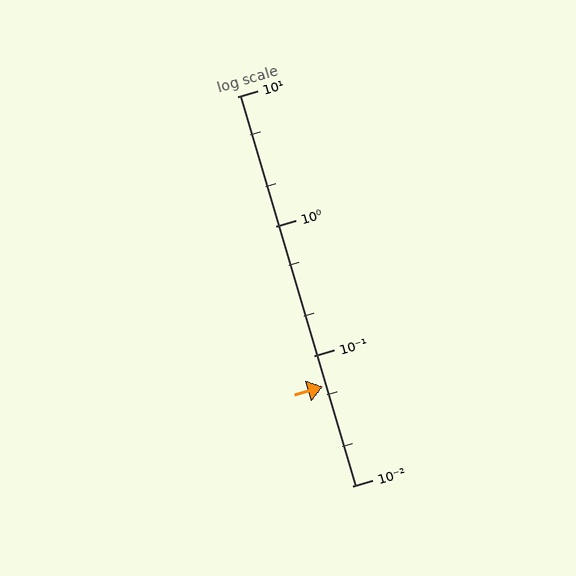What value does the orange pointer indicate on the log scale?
The pointer indicates approximately 0.058.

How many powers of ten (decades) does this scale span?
The scale spans 3 decades, from 0.01 to 10.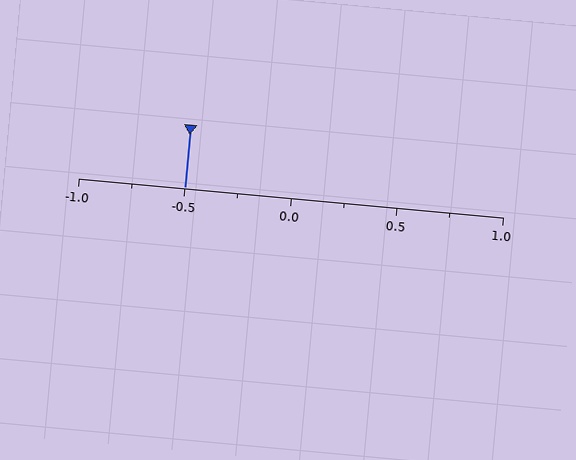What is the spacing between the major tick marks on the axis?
The major ticks are spaced 0.5 apart.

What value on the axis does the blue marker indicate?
The marker indicates approximately -0.5.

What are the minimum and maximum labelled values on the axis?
The axis runs from -1.0 to 1.0.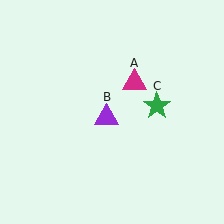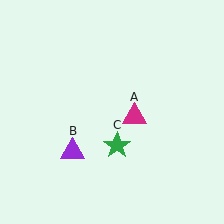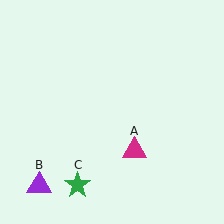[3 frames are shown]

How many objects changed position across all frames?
3 objects changed position: magenta triangle (object A), purple triangle (object B), green star (object C).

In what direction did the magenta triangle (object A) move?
The magenta triangle (object A) moved down.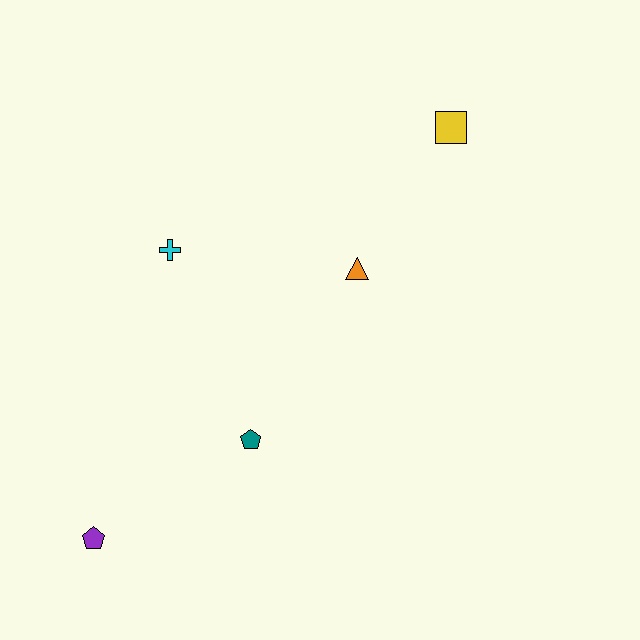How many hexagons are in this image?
There are no hexagons.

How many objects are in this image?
There are 5 objects.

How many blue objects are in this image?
There are no blue objects.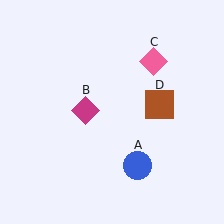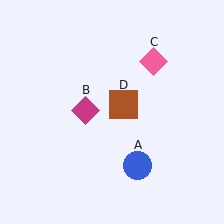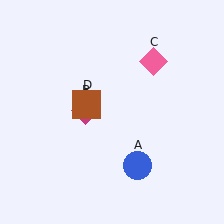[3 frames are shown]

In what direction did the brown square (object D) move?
The brown square (object D) moved left.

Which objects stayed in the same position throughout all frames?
Blue circle (object A) and magenta diamond (object B) and pink diamond (object C) remained stationary.